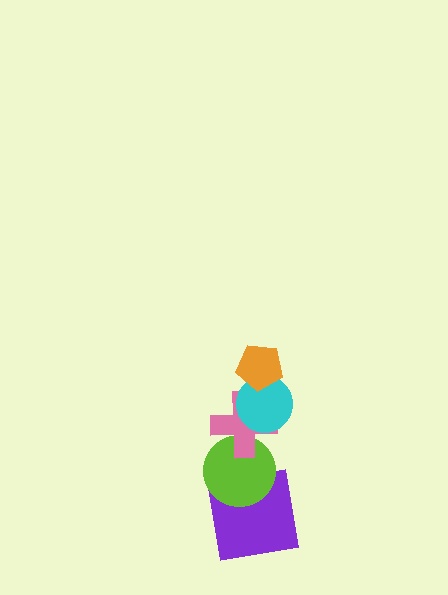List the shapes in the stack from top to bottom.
From top to bottom: the orange pentagon, the cyan circle, the pink cross, the lime circle, the purple square.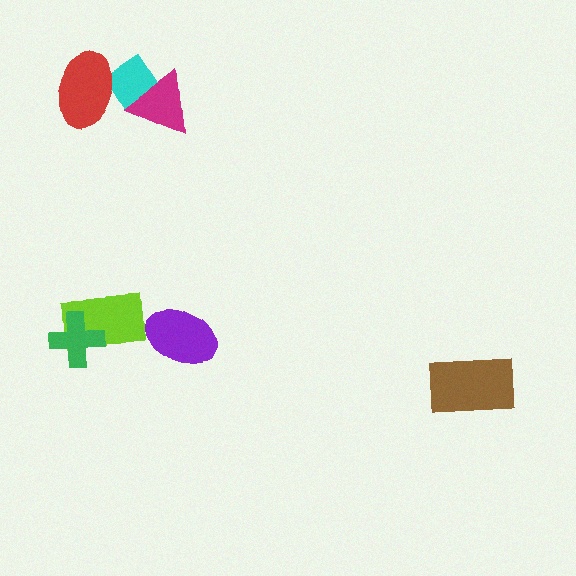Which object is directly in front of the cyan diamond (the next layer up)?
The red ellipse is directly in front of the cyan diamond.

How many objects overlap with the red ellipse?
1 object overlaps with the red ellipse.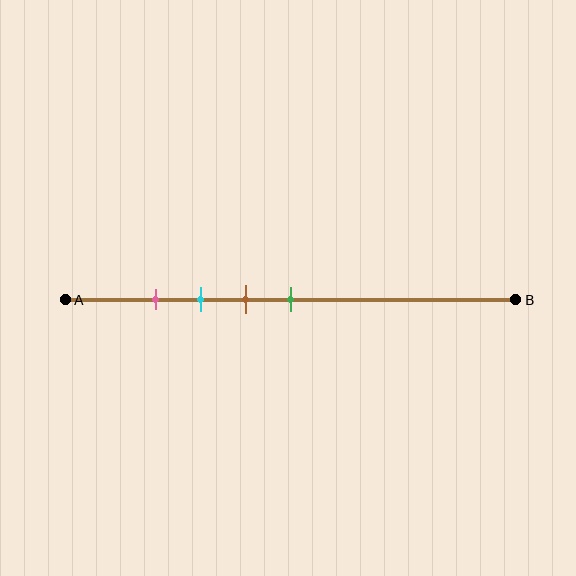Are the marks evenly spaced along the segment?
Yes, the marks are approximately evenly spaced.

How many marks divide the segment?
There are 4 marks dividing the segment.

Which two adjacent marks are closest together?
The pink and cyan marks are the closest adjacent pair.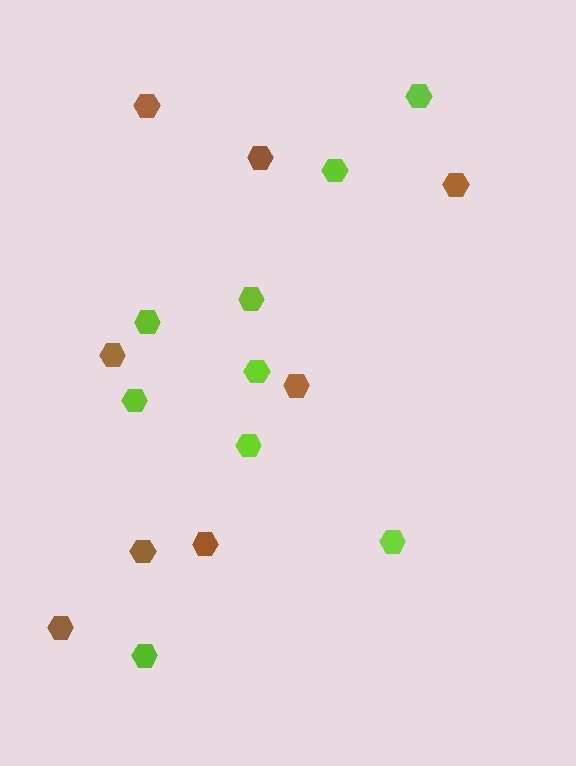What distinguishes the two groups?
There are 2 groups: one group of lime hexagons (9) and one group of brown hexagons (8).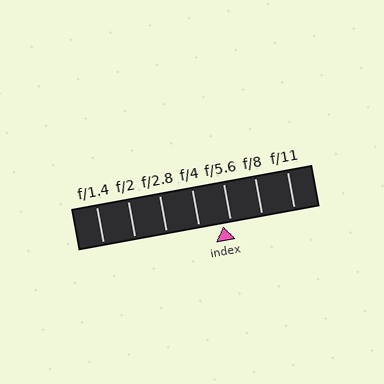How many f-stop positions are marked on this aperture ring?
There are 7 f-stop positions marked.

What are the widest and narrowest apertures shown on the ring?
The widest aperture shown is f/1.4 and the narrowest is f/11.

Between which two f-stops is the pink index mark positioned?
The index mark is between f/4 and f/5.6.